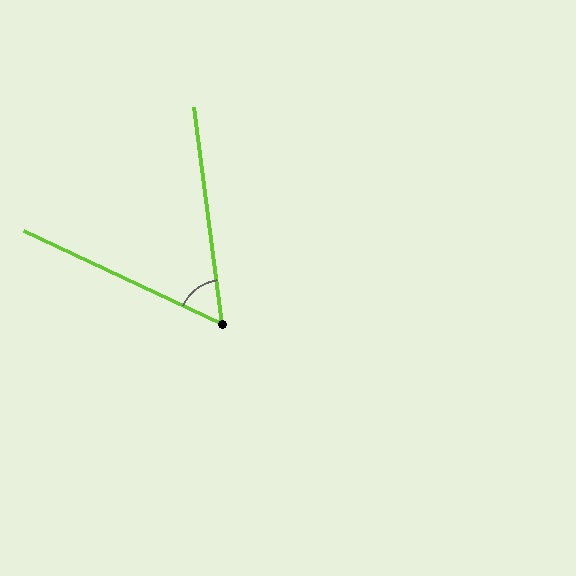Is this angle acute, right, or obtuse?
It is acute.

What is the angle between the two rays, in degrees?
Approximately 58 degrees.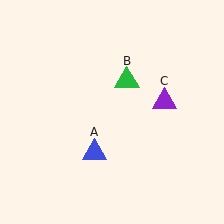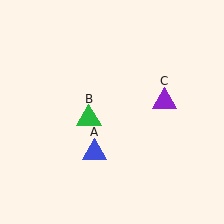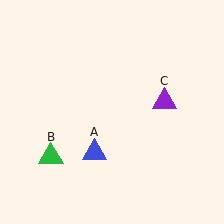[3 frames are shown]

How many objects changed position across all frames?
1 object changed position: green triangle (object B).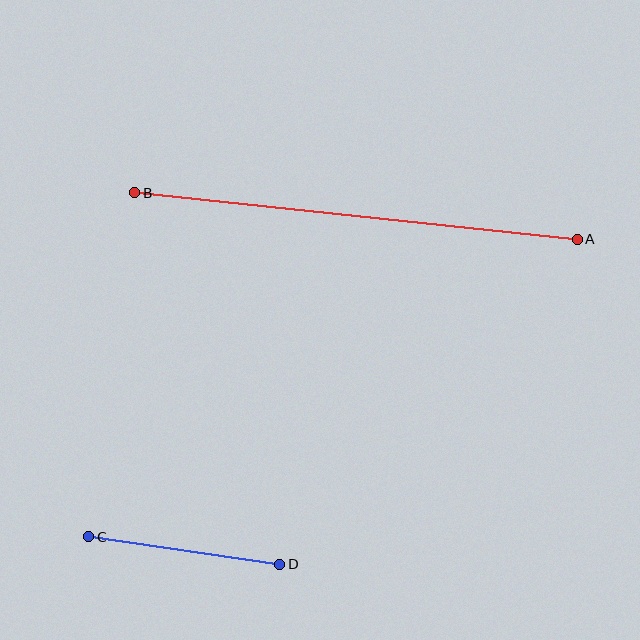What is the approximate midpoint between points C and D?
The midpoint is at approximately (184, 551) pixels.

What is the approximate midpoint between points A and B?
The midpoint is at approximately (356, 216) pixels.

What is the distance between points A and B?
The distance is approximately 445 pixels.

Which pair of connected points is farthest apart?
Points A and B are farthest apart.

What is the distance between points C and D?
The distance is approximately 193 pixels.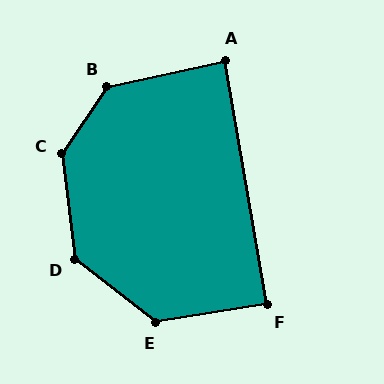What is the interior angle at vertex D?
Approximately 135 degrees (obtuse).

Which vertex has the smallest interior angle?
A, at approximately 87 degrees.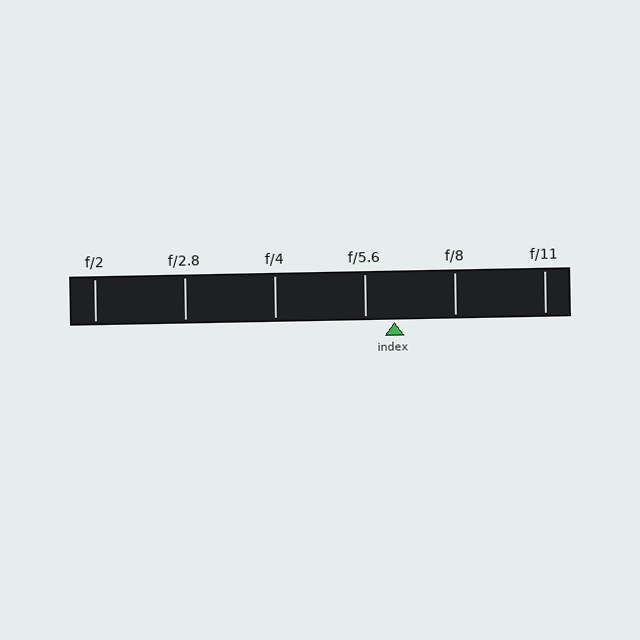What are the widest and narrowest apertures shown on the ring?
The widest aperture shown is f/2 and the narrowest is f/11.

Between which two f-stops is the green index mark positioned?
The index mark is between f/5.6 and f/8.